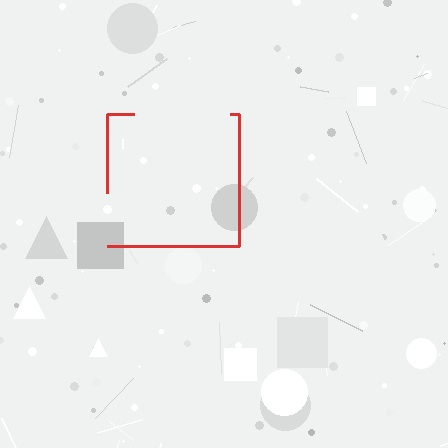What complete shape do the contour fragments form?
The contour fragments form a square.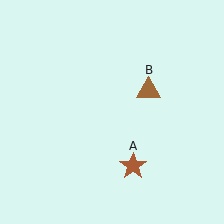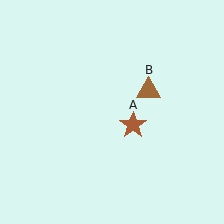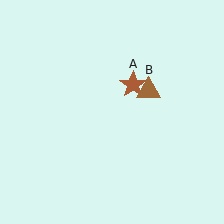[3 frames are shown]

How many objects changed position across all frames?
1 object changed position: brown star (object A).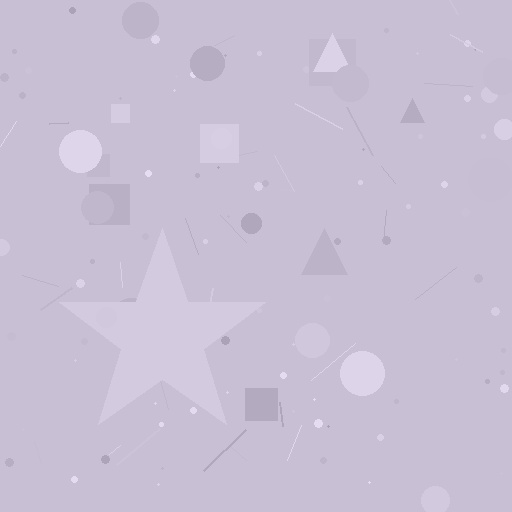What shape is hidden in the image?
A star is hidden in the image.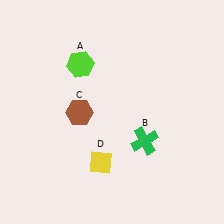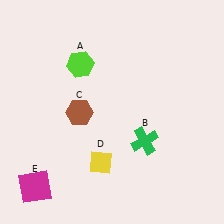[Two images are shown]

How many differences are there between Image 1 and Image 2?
There is 1 difference between the two images.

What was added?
A magenta square (E) was added in Image 2.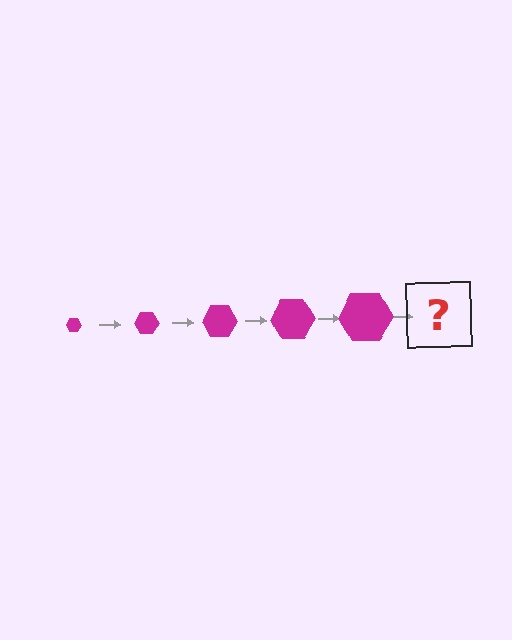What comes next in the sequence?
The next element should be a magenta hexagon, larger than the previous one.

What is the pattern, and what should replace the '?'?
The pattern is that the hexagon gets progressively larger each step. The '?' should be a magenta hexagon, larger than the previous one.